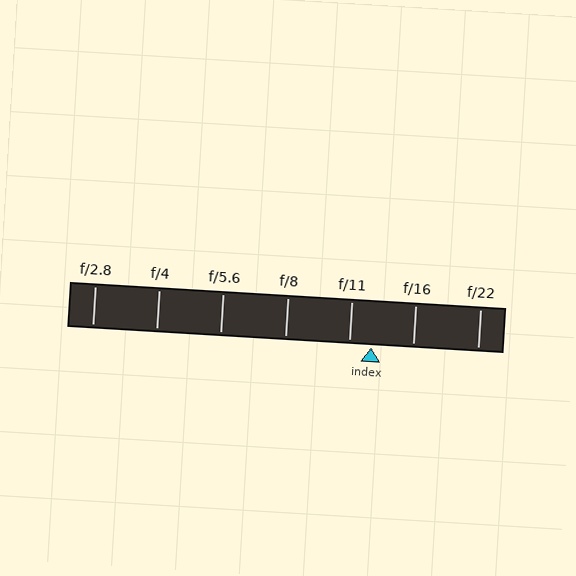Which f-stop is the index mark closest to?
The index mark is closest to f/11.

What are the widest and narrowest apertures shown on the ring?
The widest aperture shown is f/2.8 and the narrowest is f/22.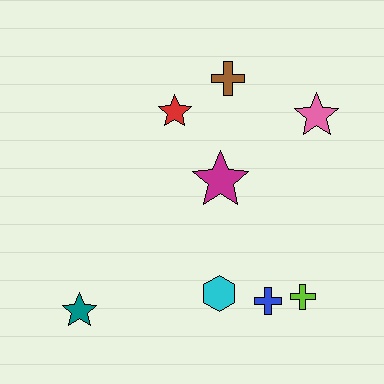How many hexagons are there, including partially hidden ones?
There is 1 hexagon.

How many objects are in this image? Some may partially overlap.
There are 8 objects.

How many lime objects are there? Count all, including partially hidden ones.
There is 1 lime object.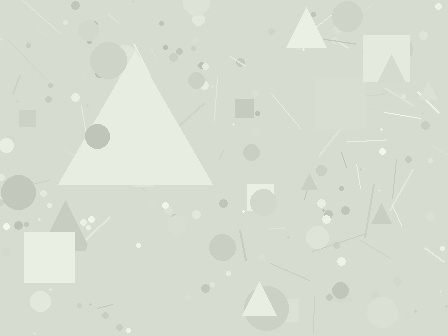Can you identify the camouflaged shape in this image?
The camouflaged shape is a triangle.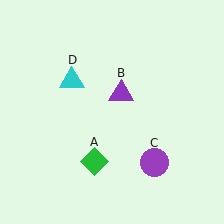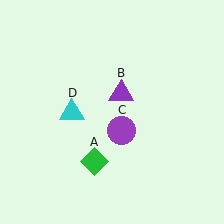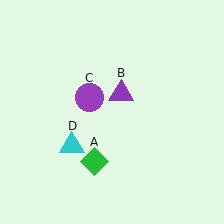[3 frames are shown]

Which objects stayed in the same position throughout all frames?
Green diamond (object A) and purple triangle (object B) remained stationary.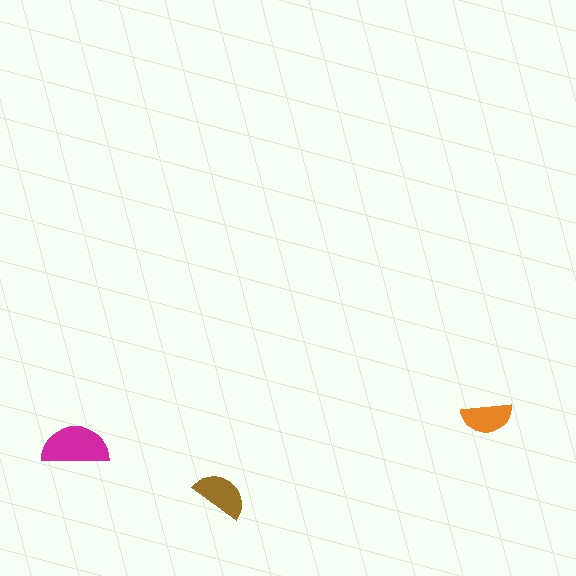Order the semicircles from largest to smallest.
the magenta one, the brown one, the orange one.